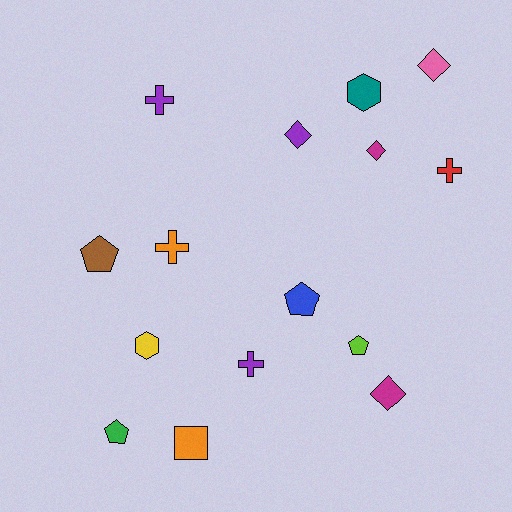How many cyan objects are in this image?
There are no cyan objects.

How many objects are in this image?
There are 15 objects.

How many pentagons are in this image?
There are 4 pentagons.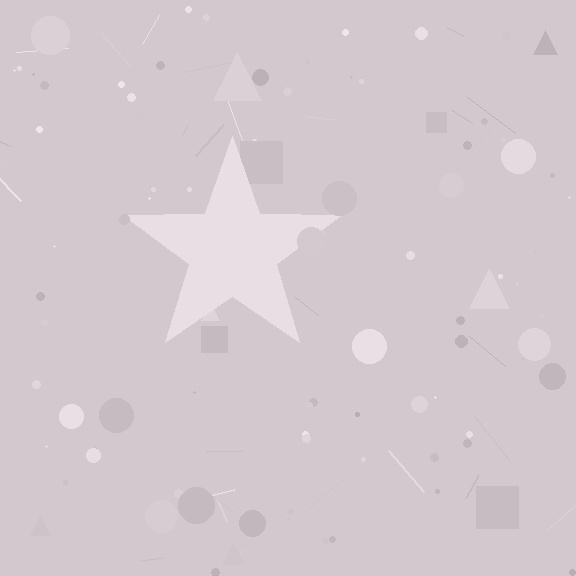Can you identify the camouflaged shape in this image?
The camouflaged shape is a star.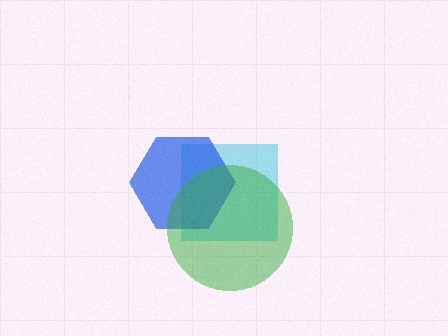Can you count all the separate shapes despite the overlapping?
Yes, there are 3 separate shapes.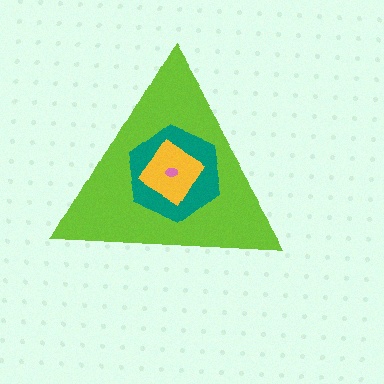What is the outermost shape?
The lime triangle.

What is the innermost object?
The pink ellipse.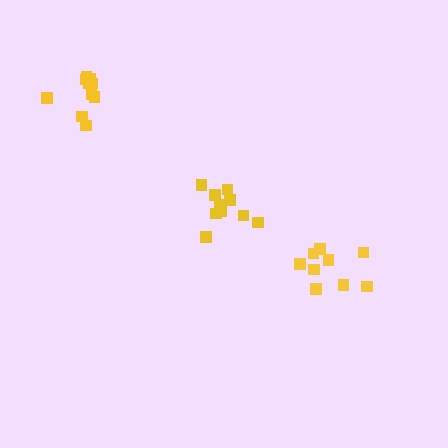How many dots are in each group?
Group 1: 9 dots, Group 2: 10 dots, Group 3: 11 dots (30 total).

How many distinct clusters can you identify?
There are 3 distinct clusters.